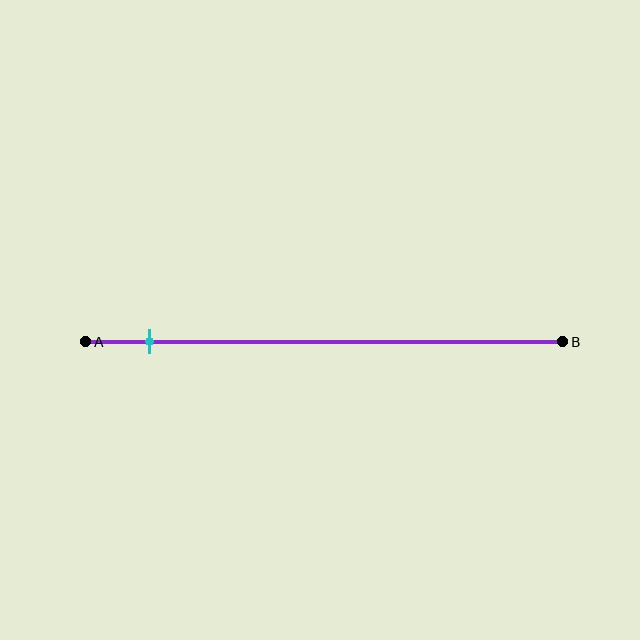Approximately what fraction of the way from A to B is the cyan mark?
The cyan mark is approximately 15% of the way from A to B.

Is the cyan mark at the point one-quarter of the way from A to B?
No, the mark is at about 15% from A, not at the 25% one-quarter point.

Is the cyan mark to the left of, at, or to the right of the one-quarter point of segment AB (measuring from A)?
The cyan mark is to the left of the one-quarter point of segment AB.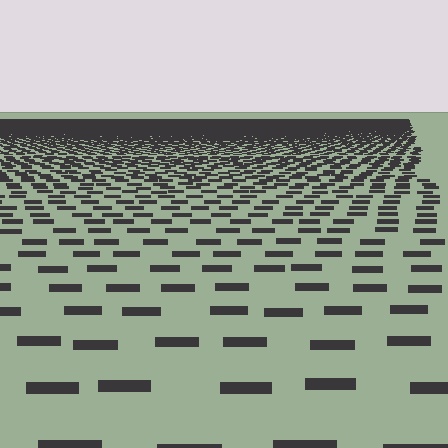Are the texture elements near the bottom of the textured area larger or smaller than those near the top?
Larger. Near the bottom, elements are closer to the viewer and appear at a bigger on-screen size.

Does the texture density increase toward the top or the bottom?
Density increases toward the top.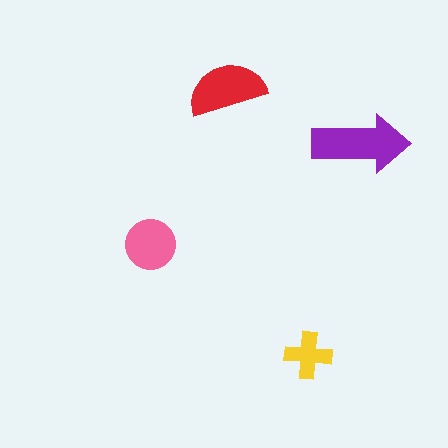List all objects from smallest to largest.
The yellow cross, the pink circle, the red semicircle, the purple arrow.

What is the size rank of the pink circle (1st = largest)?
3rd.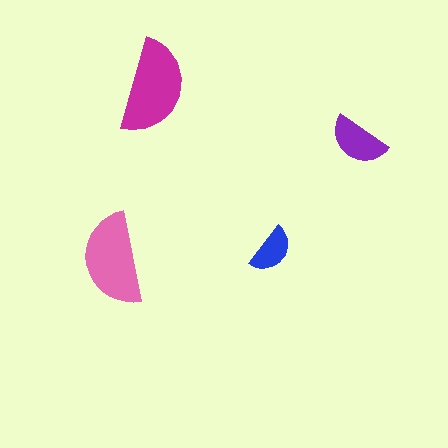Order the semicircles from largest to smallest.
the magenta one, the pink one, the purple one, the blue one.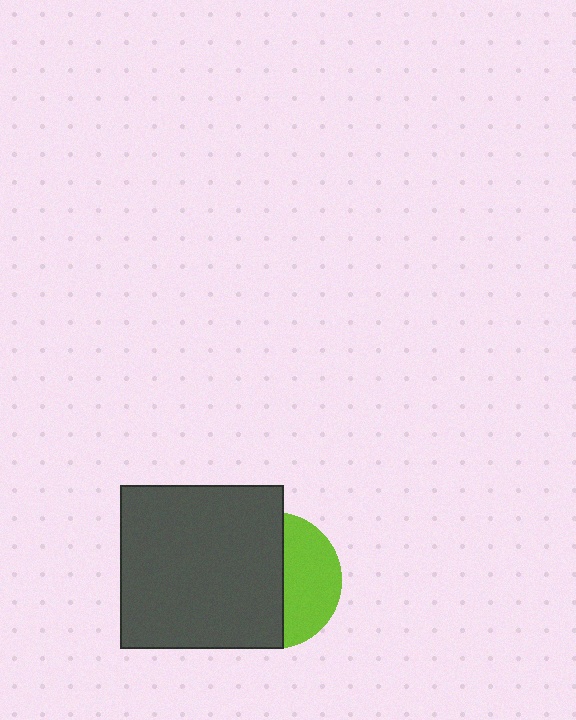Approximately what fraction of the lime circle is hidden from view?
Roughly 59% of the lime circle is hidden behind the dark gray square.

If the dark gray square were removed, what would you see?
You would see the complete lime circle.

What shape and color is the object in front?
The object in front is a dark gray square.